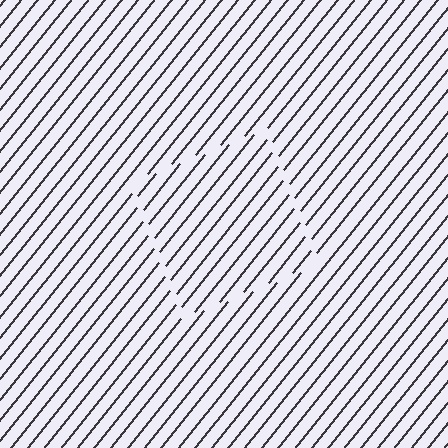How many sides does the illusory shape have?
4 sides — the line-ends trace a square.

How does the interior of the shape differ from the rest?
The interior of the shape contains the same grating, shifted by half a period — the contour is defined by the phase discontinuity where line-ends from the inner and outer gratings abut.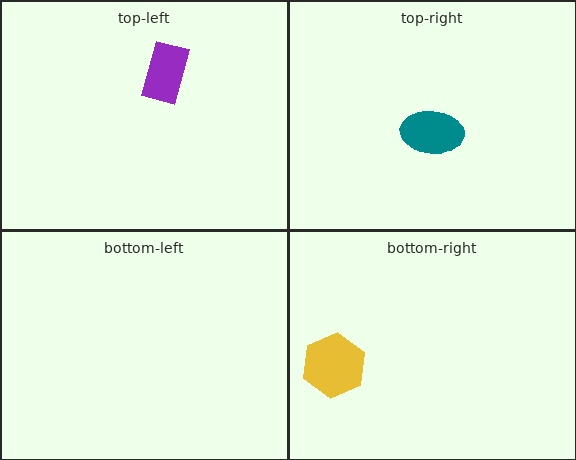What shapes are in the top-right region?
The teal ellipse.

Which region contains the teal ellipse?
The top-right region.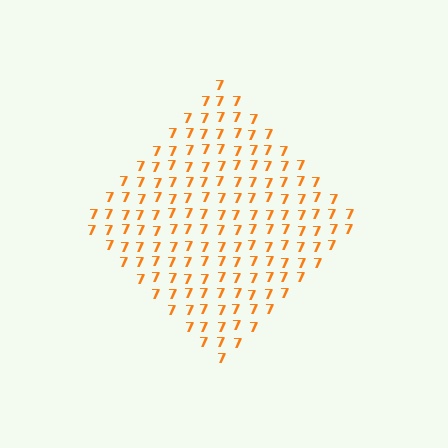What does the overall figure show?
The overall figure shows a diamond.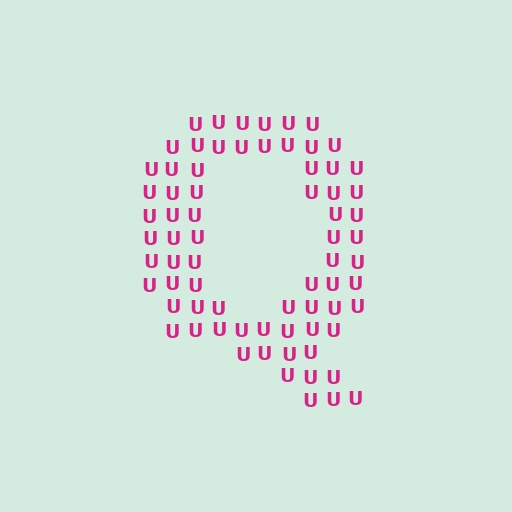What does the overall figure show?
The overall figure shows the letter Q.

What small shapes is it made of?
It is made of small letter U's.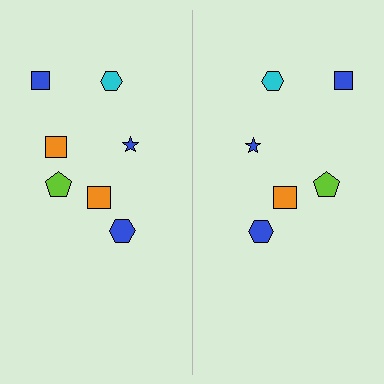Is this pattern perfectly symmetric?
No, the pattern is not perfectly symmetric. A orange square is missing from the right side.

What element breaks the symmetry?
A orange square is missing from the right side.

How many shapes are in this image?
There are 13 shapes in this image.